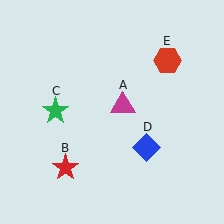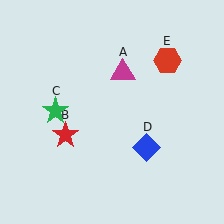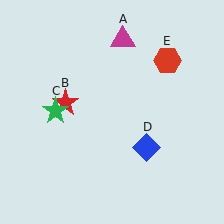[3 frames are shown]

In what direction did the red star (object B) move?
The red star (object B) moved up.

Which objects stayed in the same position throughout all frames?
Green star (object C) and blue diamond (object D) and red hexagon (object E) remained stationary.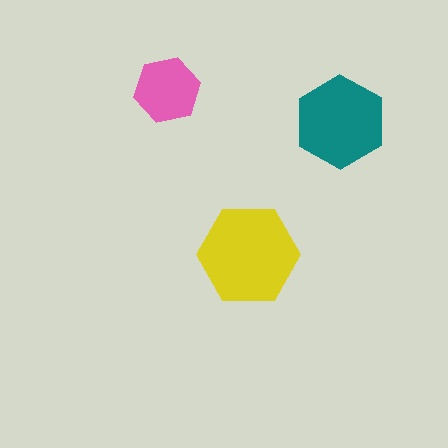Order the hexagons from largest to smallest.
the yellow one, the teal one, the pink one.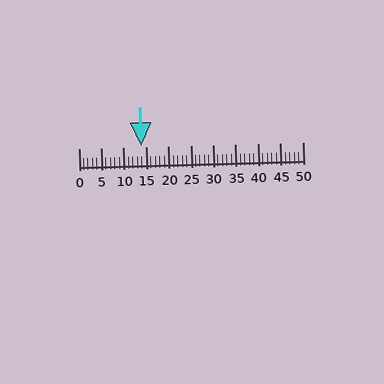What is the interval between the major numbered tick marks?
The major tick marks are spaced 5 units apart.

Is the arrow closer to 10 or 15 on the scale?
The arrow is closer to 15.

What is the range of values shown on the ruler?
The ruler shows values from 0 to 50.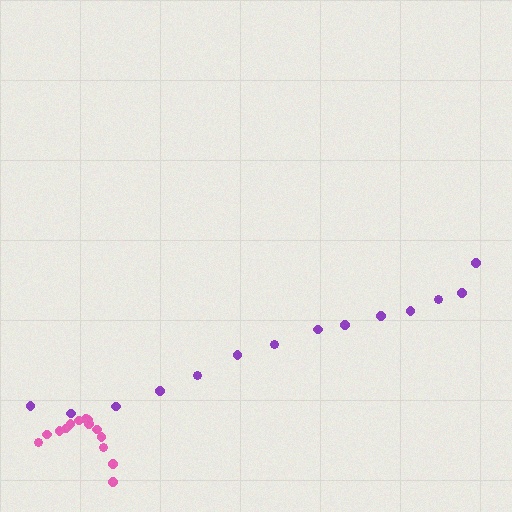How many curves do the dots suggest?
There are 2 distinct paths.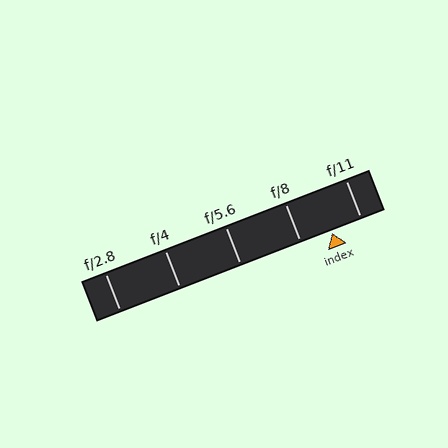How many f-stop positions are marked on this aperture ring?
There are 5 f-stop positions marked.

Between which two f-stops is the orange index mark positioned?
The index mark is between f/8 and f/11.